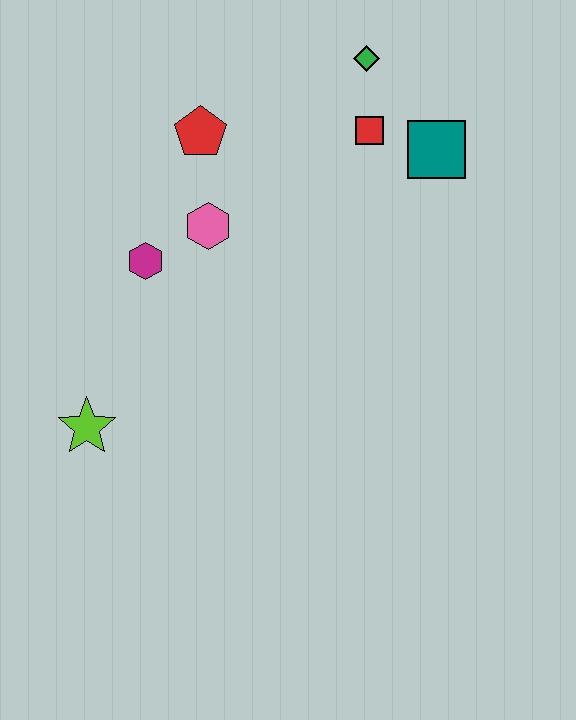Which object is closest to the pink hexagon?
The magenta hexagon is closest to the pink hexagon.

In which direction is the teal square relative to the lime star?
The teal square is to the right of the lime star.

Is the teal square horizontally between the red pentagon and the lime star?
No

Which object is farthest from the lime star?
The green diamond is farthest from the lime star.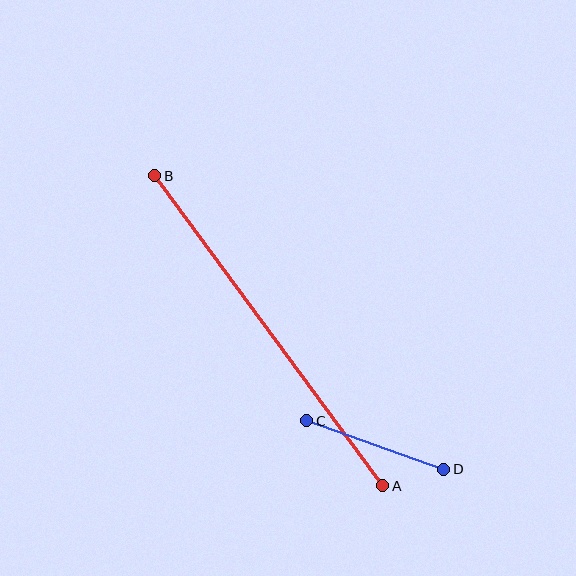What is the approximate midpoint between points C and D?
The midpoint is at approximately (375, 445) pixels.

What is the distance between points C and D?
The distance is approximately 145 pixels.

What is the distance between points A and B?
The distance is approximately 385 pixels.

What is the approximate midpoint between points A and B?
The midpoint is at approximately (269, 331) pixels.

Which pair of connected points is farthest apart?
Points A and B are farthest apart.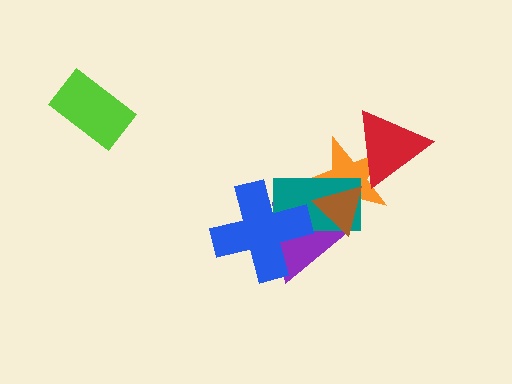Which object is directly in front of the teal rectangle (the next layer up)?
The blue cross is directly in front of the teal rectangle.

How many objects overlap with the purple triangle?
4 objects overlap with the purple triangle.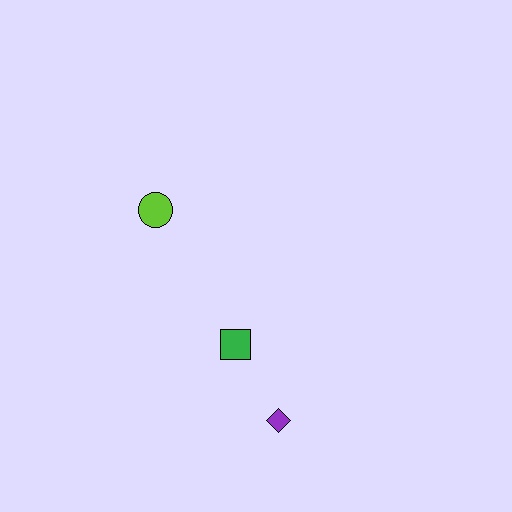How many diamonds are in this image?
There is 1 diamond.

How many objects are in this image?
There are 3 objects.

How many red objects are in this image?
There are no red objects.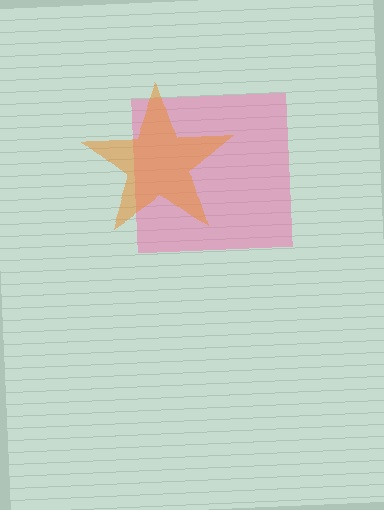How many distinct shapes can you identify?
There are 2 distinct shapes: a pink square, an orange star.